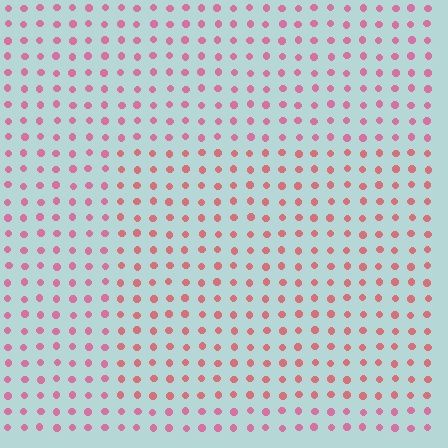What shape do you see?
I see a rectangle.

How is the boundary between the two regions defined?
The boundary is defined purely by a slight shift in hue (about 25 degrees). Spacing, size, and orientation are identical on both sides.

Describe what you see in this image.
The image is filled with small pink elements in a uniform arrangement. A rectangle-shaped region is visible where the elements are tinted to a slightly different hue, forming a subtle color boundary.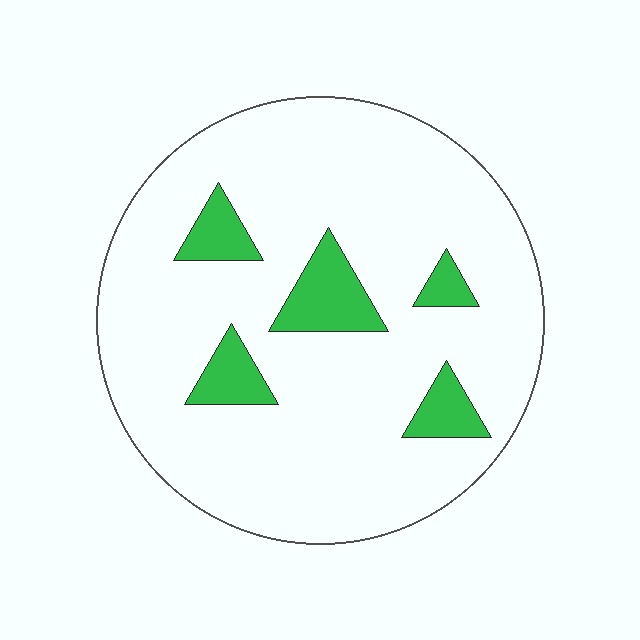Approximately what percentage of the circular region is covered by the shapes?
Approximately 10%.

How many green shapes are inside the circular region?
5.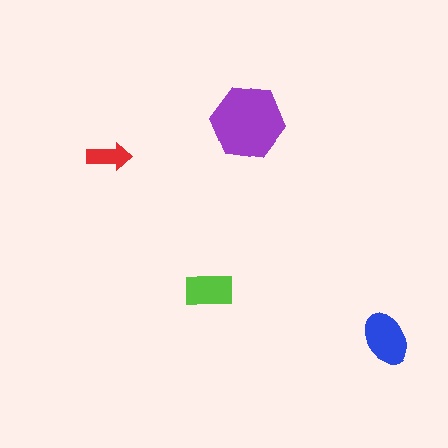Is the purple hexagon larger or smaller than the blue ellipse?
Larger.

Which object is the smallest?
The red arrow.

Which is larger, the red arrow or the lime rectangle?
The lime rectangle.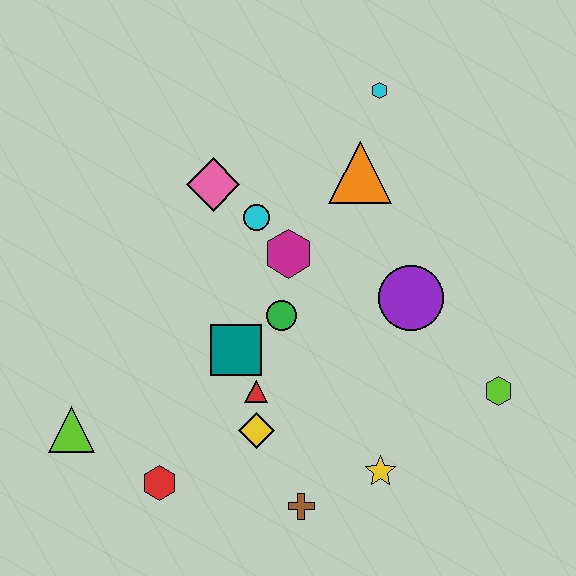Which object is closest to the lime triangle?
The red hexagon is closest to the lime triangle.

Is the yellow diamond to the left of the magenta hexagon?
Yes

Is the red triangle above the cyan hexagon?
No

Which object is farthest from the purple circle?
The lime triangle is farthest from the purple circle.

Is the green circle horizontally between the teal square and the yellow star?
Yes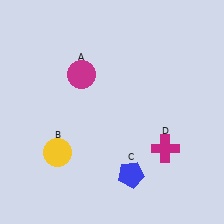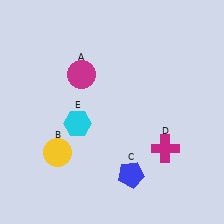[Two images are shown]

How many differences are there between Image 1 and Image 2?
There is 1 difference between the two images.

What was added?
A cyan hexagon (E) was added in Image 2.